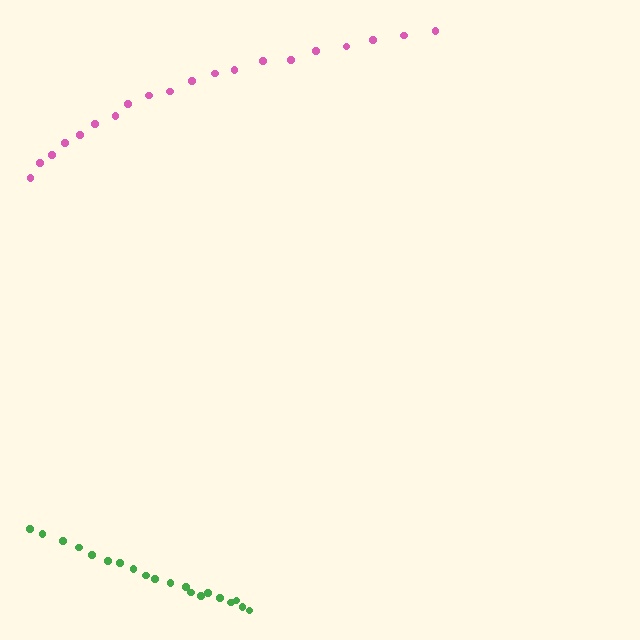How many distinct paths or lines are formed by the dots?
There are 2 distinct paths.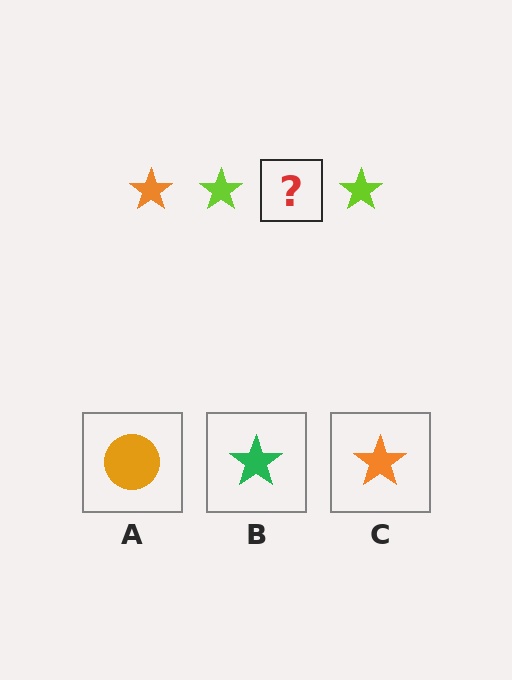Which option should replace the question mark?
Option C.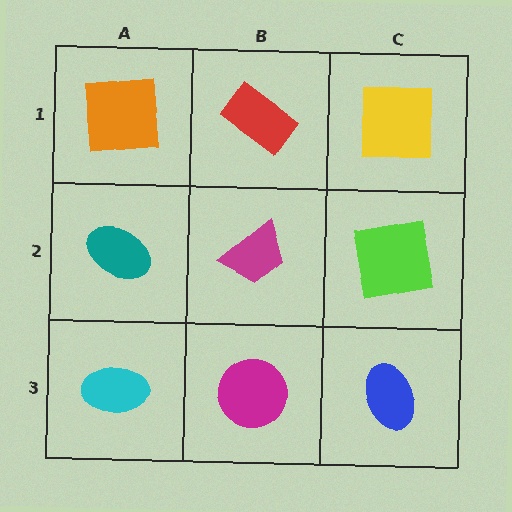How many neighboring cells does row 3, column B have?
3.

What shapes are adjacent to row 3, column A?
A teal ellipse (row 2, column A), a magenta circle (row 3, column B).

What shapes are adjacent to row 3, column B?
A magenta trapezoid (row 2, column B), a cyan ellipse (row 3, column A), a blue ellipse (row 3, column C).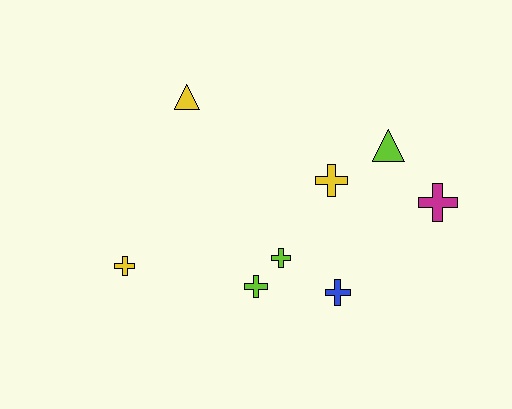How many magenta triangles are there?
There are no magenta triangles.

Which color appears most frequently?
Yellow, with 3 objects.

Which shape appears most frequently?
Cross, with 6 objects.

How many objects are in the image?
There are 8 objects.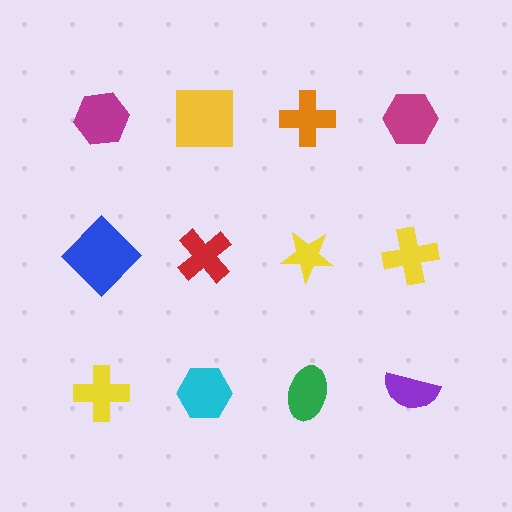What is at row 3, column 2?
A cyan hexagon.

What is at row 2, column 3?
A yellow star.